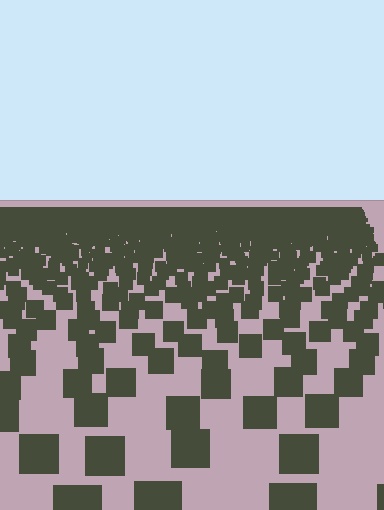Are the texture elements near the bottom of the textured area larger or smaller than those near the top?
Larger. Near the bottom, elements are closer to the viewer and appear at a bigger on-screen size.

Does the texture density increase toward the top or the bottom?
Density increases toward the top.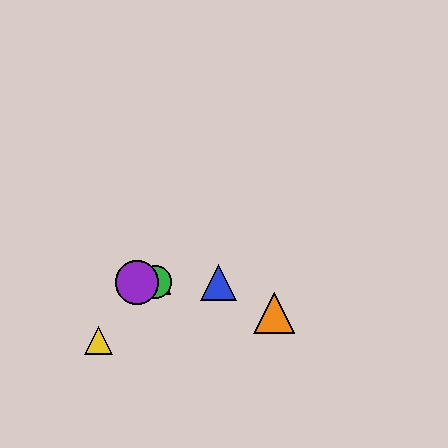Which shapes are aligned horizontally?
The red triangle, the blue triangle, the green circle, the purple circle are aligned horizontally.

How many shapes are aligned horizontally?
4 shapes (the red triangle, the blue triangle, the green circle, the purple circle) are aligned horizontally.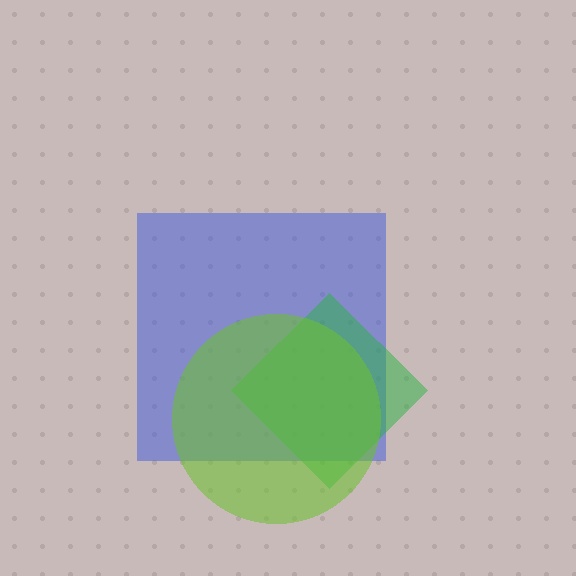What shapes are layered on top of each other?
The layered shapes are: a blue square, a green diamond, a lime circle.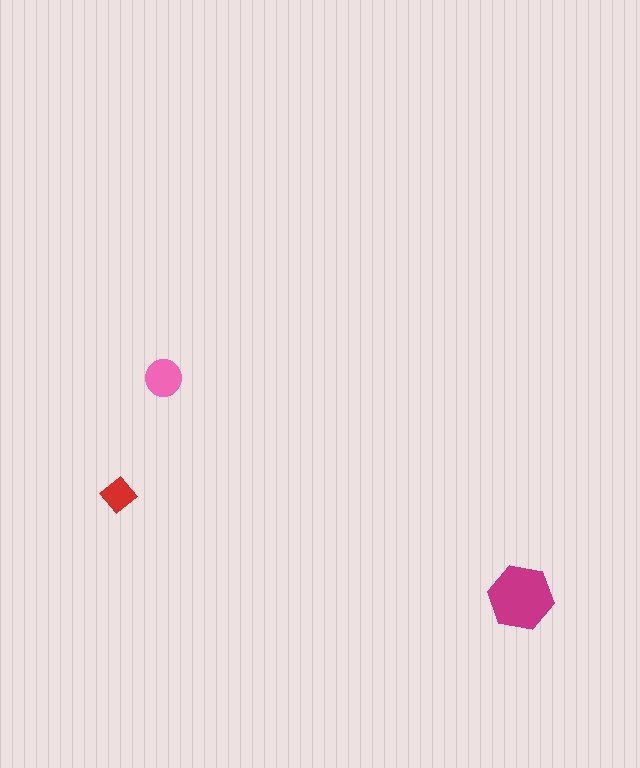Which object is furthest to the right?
The magenta hexagon is rightmost.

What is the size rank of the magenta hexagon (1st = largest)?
1st.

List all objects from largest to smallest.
The magenta hexagon, the pink circle, the red diamond.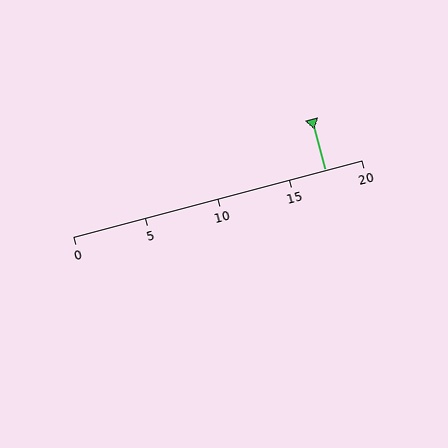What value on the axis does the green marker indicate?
The marker indicates approximately 17.5.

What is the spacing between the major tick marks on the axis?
The major ticks are spaced 5 apart.